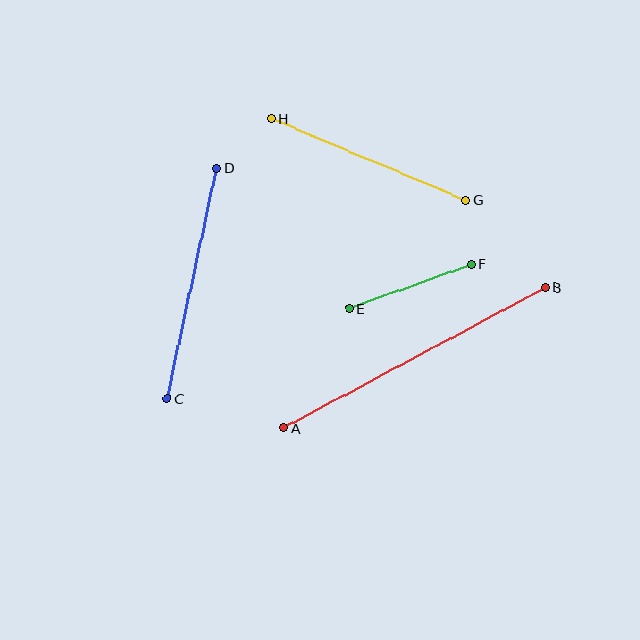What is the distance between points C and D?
The distance is approximately 236 pixels.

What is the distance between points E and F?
The distance is approximately 130 pixels.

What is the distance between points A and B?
The distance is approximately 297 pixels.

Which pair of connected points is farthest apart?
Points A and B are farthest apart.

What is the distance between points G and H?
The distance is approximately 211 pixels.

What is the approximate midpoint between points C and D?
The midpoint is at approximately (192, 284) pixels.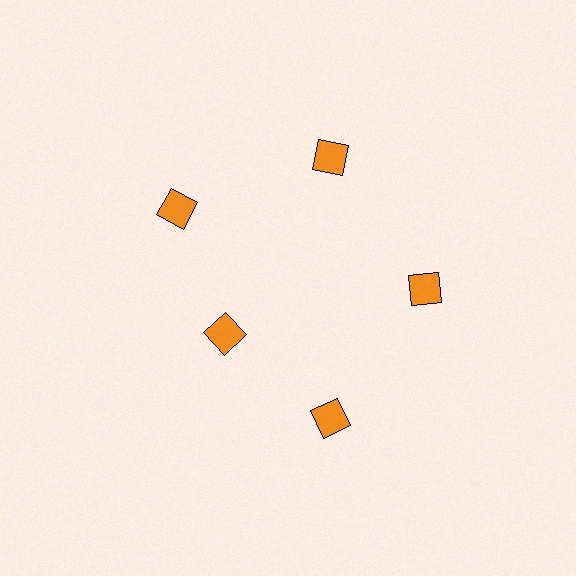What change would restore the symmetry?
The symmetry would be restored by moving it outward, back onto the ring so that all 5 diamonds sit at equal angles and equal distance from the center.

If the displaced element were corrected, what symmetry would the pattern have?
It would have 5-fold rotational symmetry — the pattern would map onto itself every 72 degrees.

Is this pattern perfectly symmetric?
No. The 5 orange diamonds are arranged in a ring, but one element near the 8 o'clock position is pulled inward toward the center, breaking the 5-fold rotational symmetry.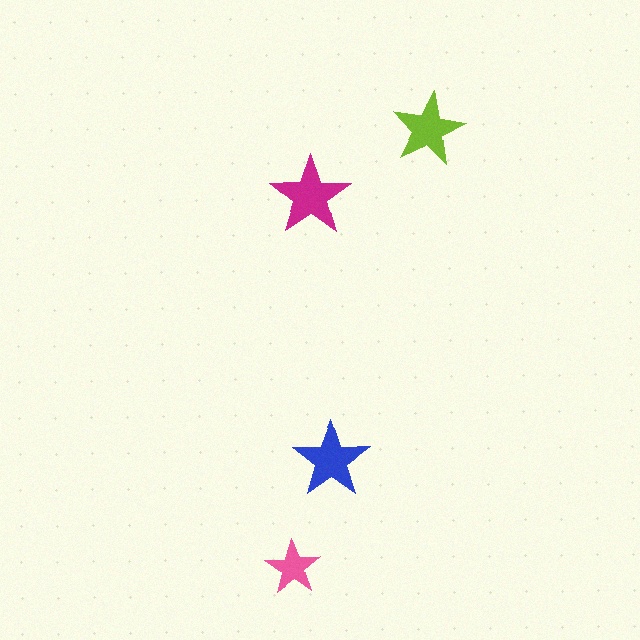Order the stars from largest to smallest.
the magenta one, the blue one, the lime one, the pink one.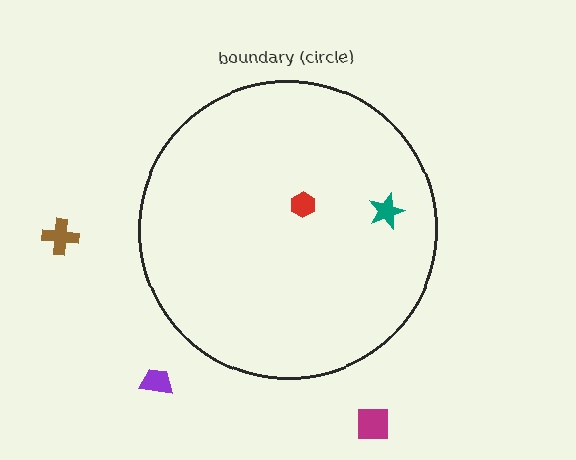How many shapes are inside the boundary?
2 inside, 3 outside.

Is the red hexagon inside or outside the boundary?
Inside.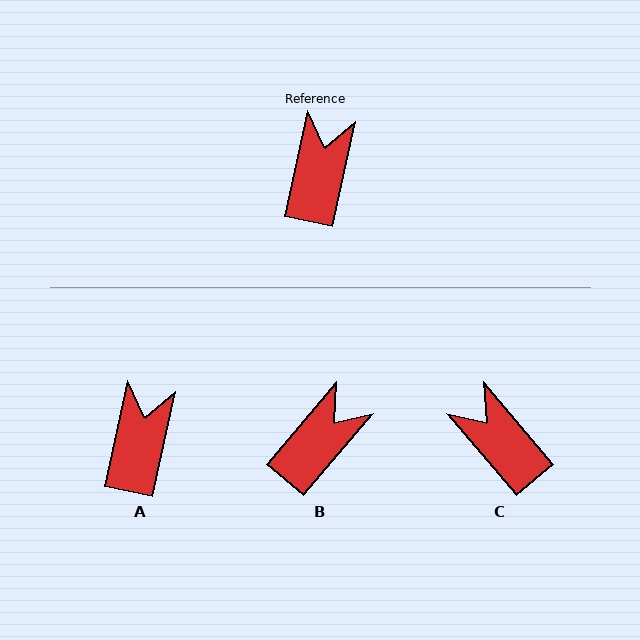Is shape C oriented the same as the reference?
No, it is off by about 53 degrees.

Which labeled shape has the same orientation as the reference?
A.